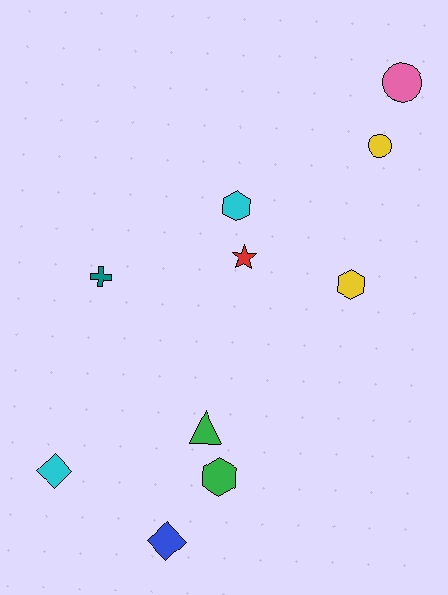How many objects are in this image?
There are 10 objects.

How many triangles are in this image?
There is 1 triangle.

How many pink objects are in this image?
There is 1 pink object.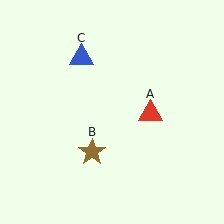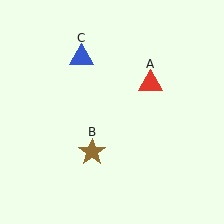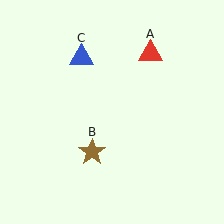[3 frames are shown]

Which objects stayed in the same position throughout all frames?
Brown star (object B) and blue triangle (object C) remained stationary.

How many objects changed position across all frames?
1 object changed position: red triangle (object A).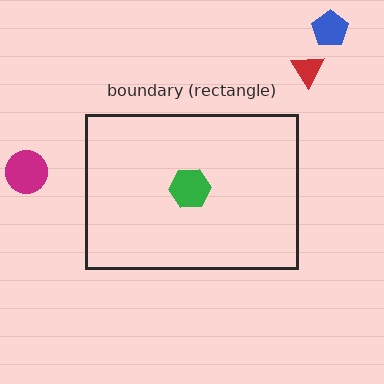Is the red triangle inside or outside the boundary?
Outside.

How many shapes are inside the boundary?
1 inside, 3 outside.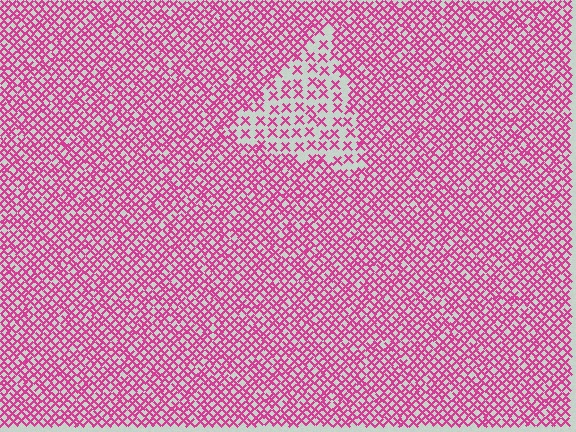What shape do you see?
I see a triangle.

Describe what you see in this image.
The image contains small magenta elements arranged at two different densities. A triangle-shaped region is visible where the elements are less densely packed than the surrounding area.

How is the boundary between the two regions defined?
The boundary is defined by a change in element density (approximately 2.2x ratio). All elements are the same color, size, and shape.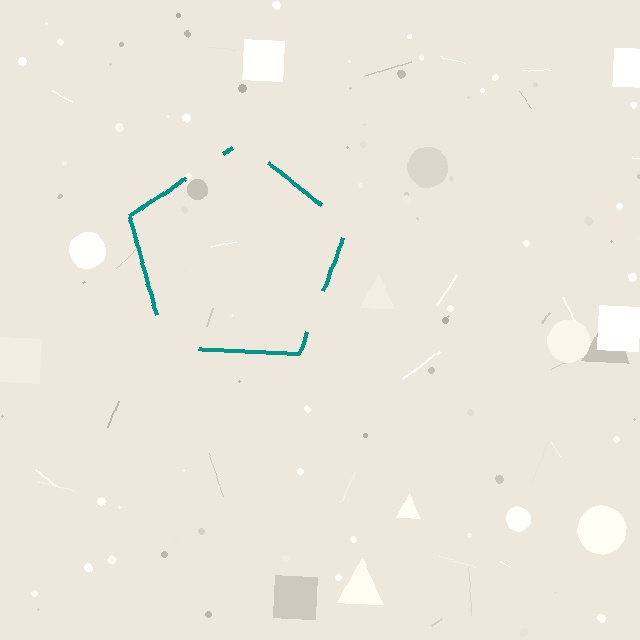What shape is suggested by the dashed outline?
The dashed outline suggests a pentagon.